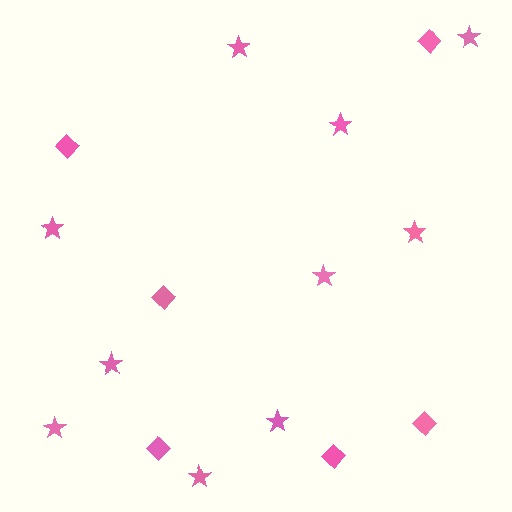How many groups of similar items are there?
There are 2 groups: one group of diamonds (6) and one group of stars (10).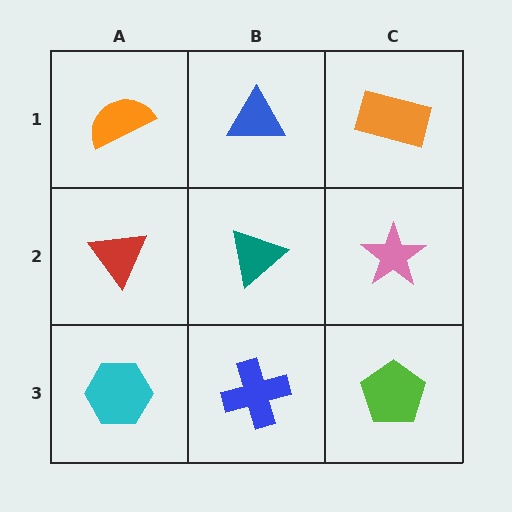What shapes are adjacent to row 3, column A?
A red triangle (row 2, column A), a blue cross (row 3, column B).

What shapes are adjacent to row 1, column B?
A teal triangle (row 2, column B), an orange semicircle (row 1, column A), an orange rectangle (row 1, column C).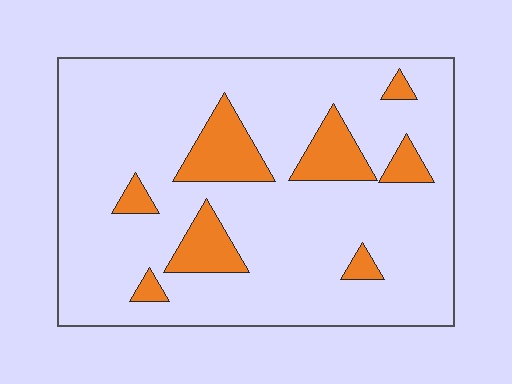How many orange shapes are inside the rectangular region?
8.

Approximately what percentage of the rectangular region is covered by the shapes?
Approximately 15%.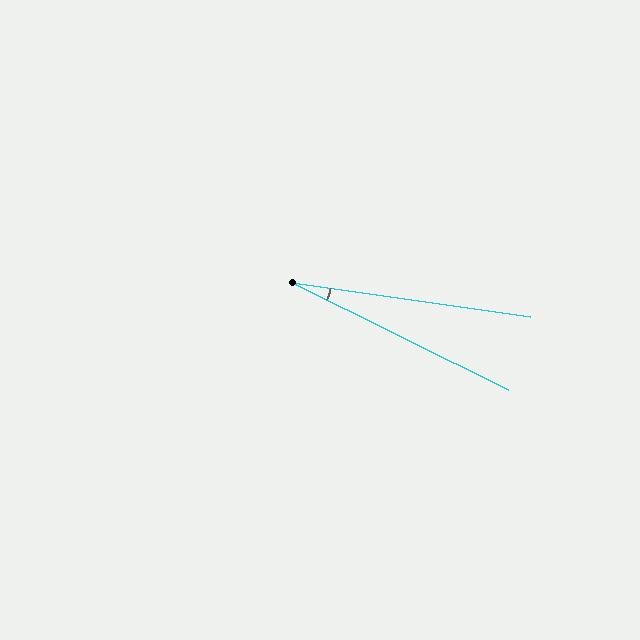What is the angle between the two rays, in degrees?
Approximately 18 degrees.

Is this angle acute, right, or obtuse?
It is acute.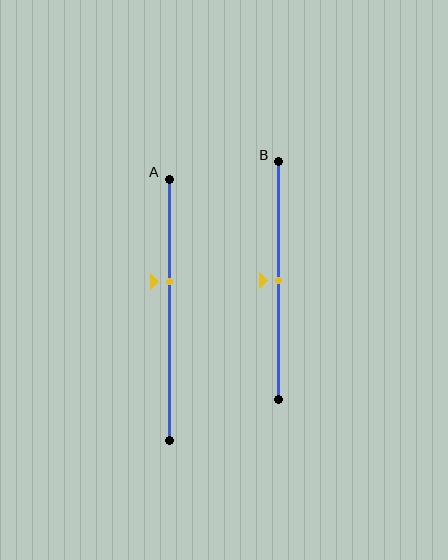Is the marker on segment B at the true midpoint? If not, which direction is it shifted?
Yes, the marker on segment B is at the true midpoint.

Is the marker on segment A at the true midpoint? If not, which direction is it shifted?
No, the marker on segment A is shifted upward by about 11% of the segment length.